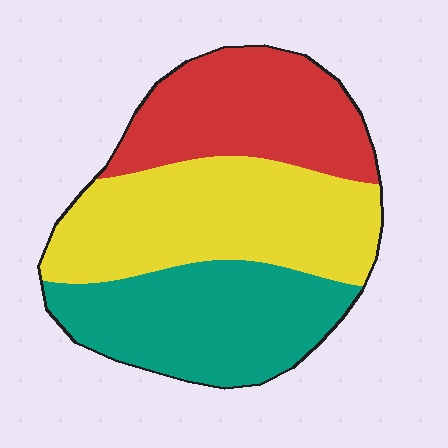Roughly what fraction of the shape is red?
Red takes up about one quarter (1/4) of the shape.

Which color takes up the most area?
Yellow, at roughly 40%.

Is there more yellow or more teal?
Yellow.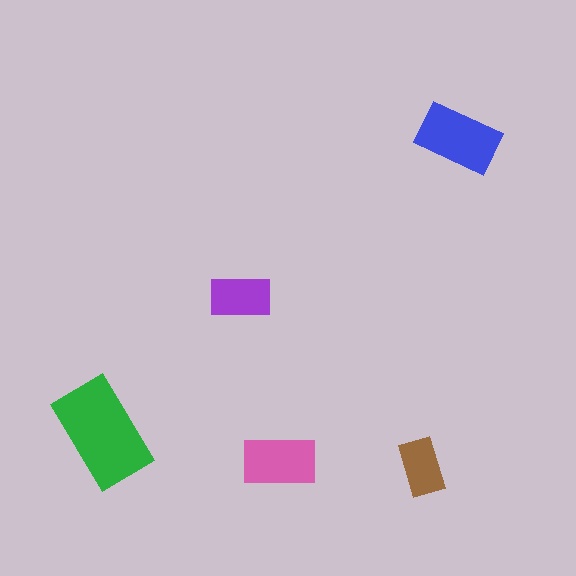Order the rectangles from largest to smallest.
the green one, the blue one, the pink one, the purple one, the brown one.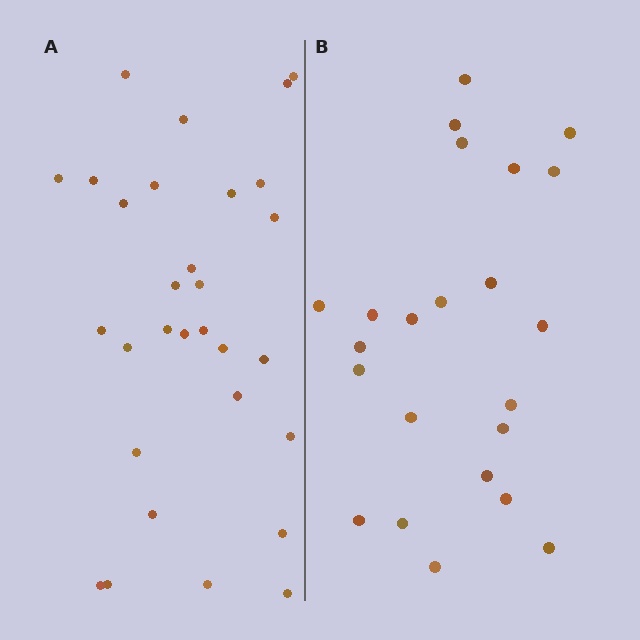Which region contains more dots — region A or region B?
Region A (the left region) has more dots.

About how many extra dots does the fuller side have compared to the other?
Region A has roughly 8 or so more dots than region B.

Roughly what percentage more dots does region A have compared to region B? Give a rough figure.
About 30% more.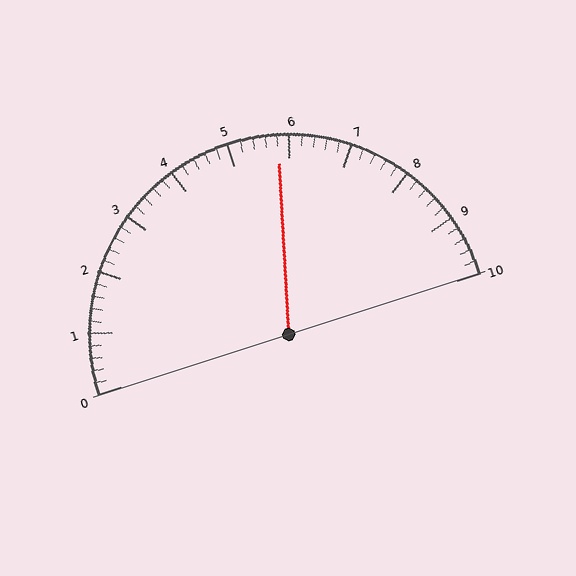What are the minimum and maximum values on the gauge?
The gauge ranges from 0 to 10.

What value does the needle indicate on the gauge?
The needle indicates approximately 5.8.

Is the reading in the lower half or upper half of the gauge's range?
The reading is in the upper half of the range (0 to 10).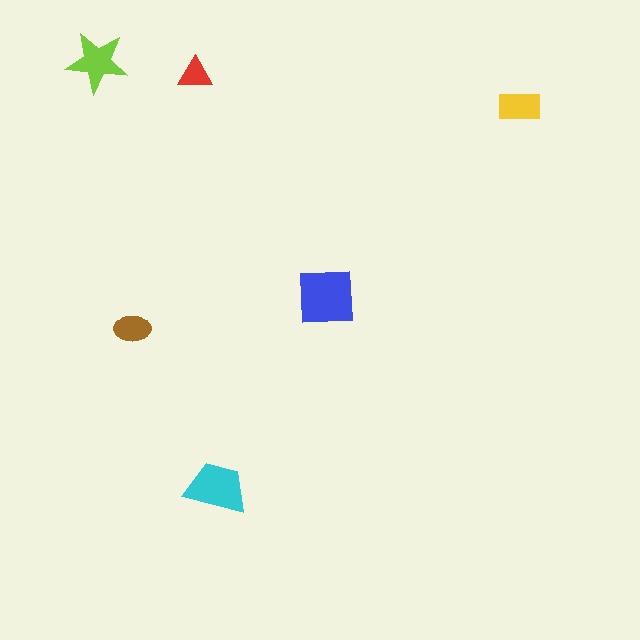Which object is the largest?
The blue square.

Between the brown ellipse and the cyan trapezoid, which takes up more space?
The cyan trapezoid.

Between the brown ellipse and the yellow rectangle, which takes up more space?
The yellow rectangle.